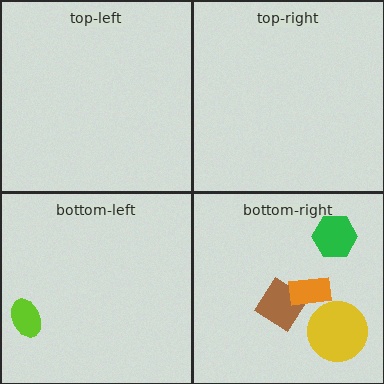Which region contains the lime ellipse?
The bottom-left region.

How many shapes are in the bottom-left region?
1.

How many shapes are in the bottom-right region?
4.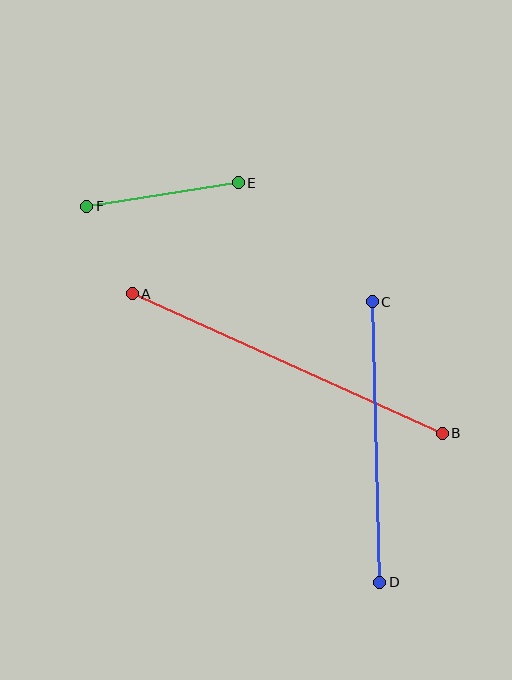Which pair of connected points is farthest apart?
Points A and B are farthest apart.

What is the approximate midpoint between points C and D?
The midpoint is at approximately (376, 442) pixels.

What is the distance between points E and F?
The distance is approximately 153 pixels.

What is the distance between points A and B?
The distance is approximately 340 pixels.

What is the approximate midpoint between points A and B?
The midpoint is at approximately (287, 364) pixels.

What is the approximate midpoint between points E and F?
The midpoint is at approximately (162, 194) pixels.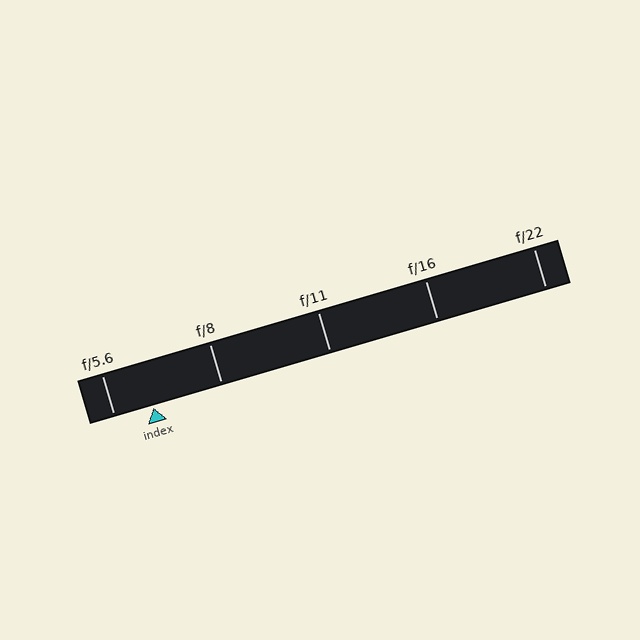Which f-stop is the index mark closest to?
The index mark is closest to f/5.6.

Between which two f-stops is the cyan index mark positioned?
The index mark is between f/5.6 and f/8.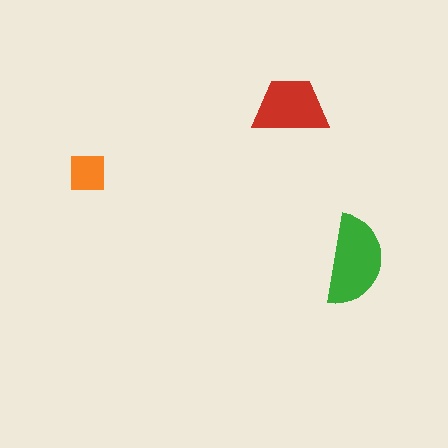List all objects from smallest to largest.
The orange square, the red trapezoid, the green semicircle.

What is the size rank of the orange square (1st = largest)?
3rd.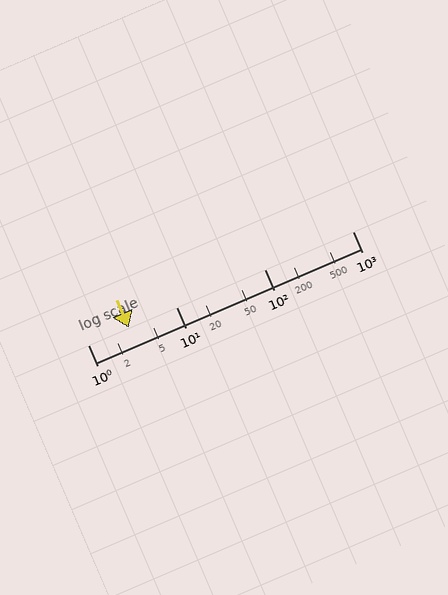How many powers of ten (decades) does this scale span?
The scale spans 3 decades, from 1 to 1000.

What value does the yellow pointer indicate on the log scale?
The pointer indicates approximately 2.9.